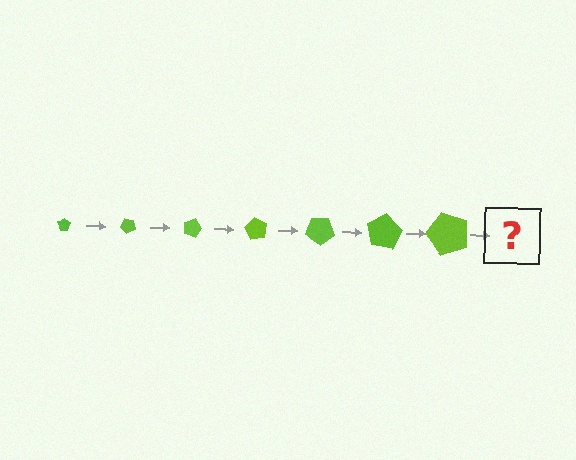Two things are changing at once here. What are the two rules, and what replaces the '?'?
The two rules are that the pentagon grows larger each step and it rotates 45 degrees each step. The '?' should be a pentagon, larger than the previous one and rotated 315 degrees from the start.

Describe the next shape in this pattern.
It should be a pentagon, larger than the previous one and rotated 315 degrees from the start.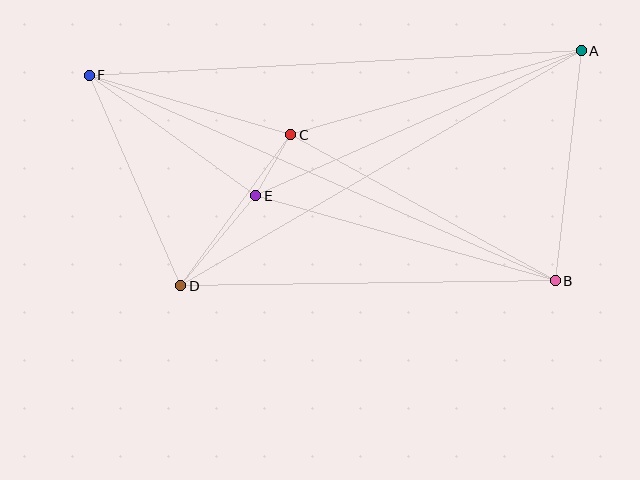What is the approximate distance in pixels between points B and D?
The distance between B and D is approximately 375 pixels.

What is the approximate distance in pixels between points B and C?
The distance between B and C is approximately 302 pixels.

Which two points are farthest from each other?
Points B and F are farthest from each other.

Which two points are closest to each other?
Points C and E are closest to each other.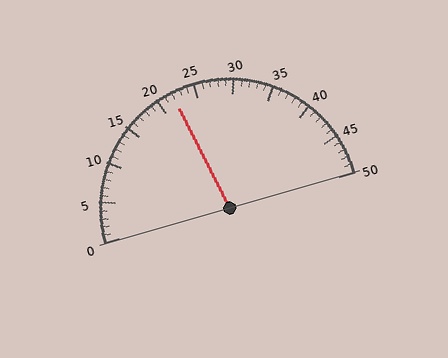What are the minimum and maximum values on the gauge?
The gauge ranges from 0 to 50.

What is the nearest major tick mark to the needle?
The nearest major tick mark is 20.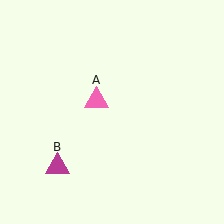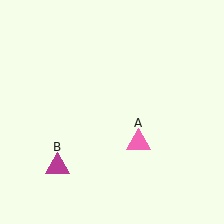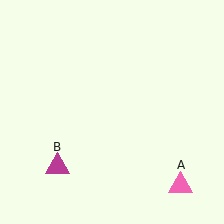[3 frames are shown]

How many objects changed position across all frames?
1 object changed position: pink triangle (object A).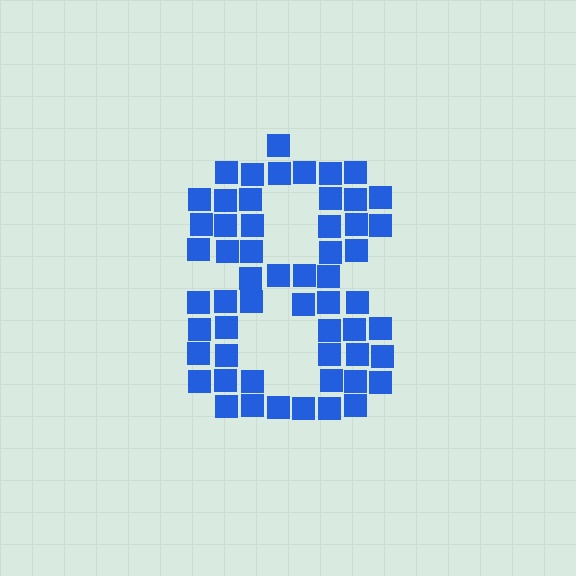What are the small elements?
The small elements are squares.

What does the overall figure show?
The overall figure shows the digit 8.